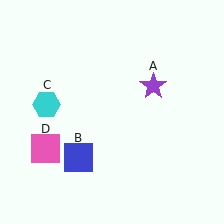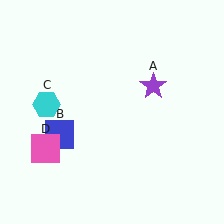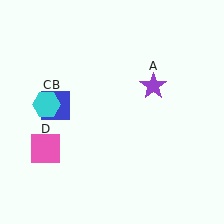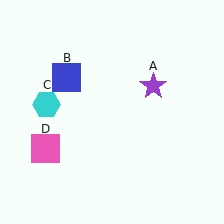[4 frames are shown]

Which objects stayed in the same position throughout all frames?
Purple star (object A) and cyan hexagon (object C) and pink square (object D) remained stationary.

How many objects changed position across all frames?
1 object changed position: blue square (object B).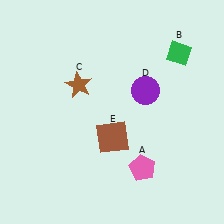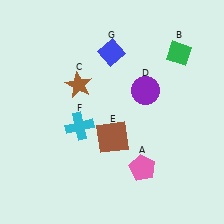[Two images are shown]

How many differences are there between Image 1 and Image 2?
There are 2 differences between the two images.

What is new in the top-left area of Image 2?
A blue diamond (G) was added in the top-left area of Image 2.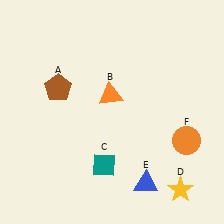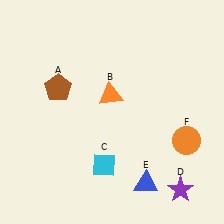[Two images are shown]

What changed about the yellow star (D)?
In Image 1, D is yellow. In Image 2, it changed to purple.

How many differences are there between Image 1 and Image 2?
There are 2 differences between the two images.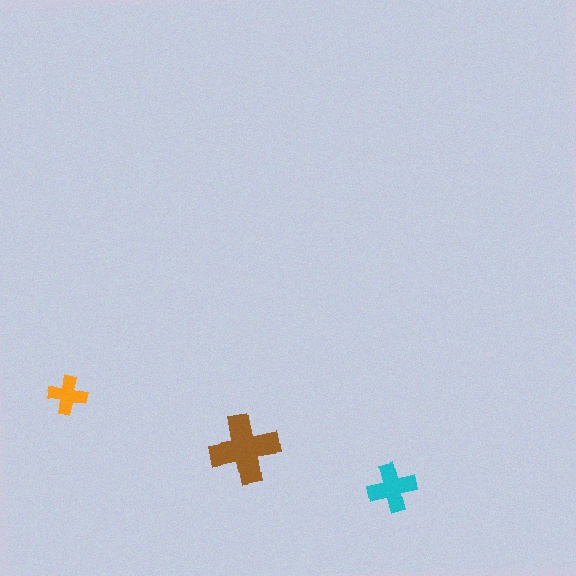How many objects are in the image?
There are 3 objects in the image.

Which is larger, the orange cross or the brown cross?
The brown one.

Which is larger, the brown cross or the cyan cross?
The brown one.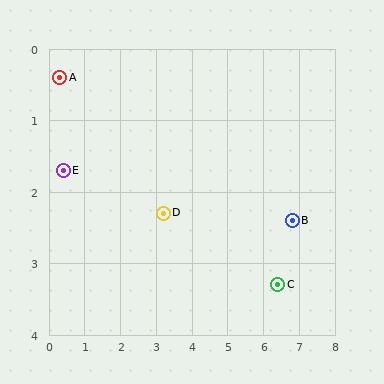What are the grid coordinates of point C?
Point C is at approximately (6.4, 3.3).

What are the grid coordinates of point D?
Point D is at approximately (3.2, 2.3).